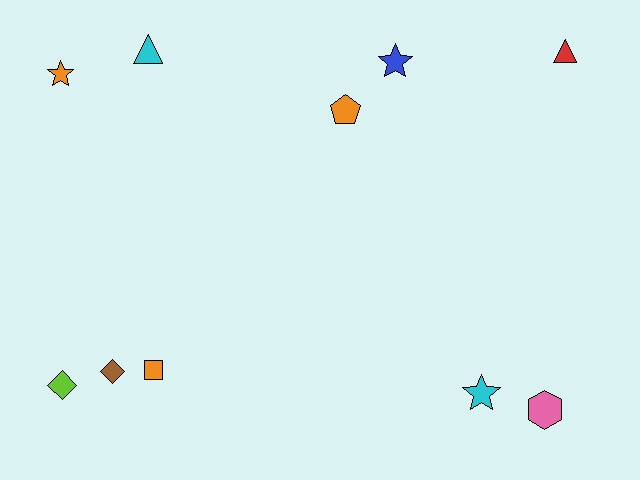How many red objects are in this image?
There is 1 red object.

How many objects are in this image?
There are 10 objects.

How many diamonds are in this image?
There are 2 diamonds.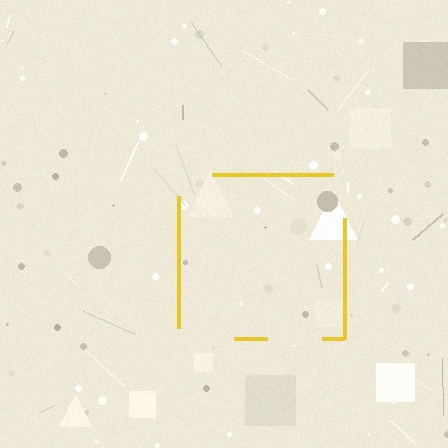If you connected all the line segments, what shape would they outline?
They would outline a square.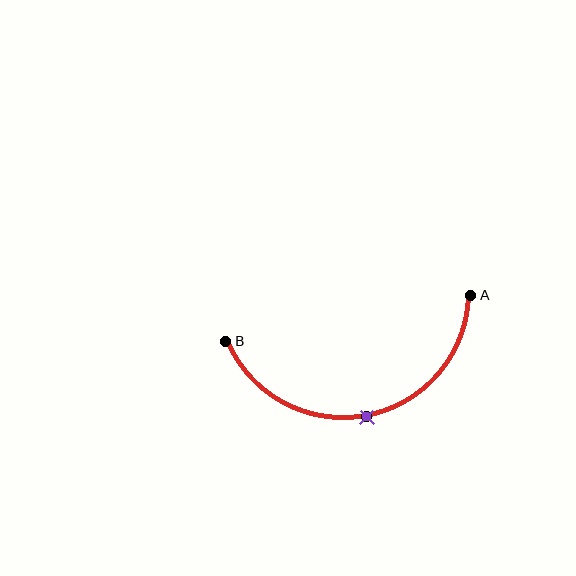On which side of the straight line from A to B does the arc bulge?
The arc bulges below the straight line connecting A and B.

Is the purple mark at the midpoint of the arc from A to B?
Yes. The purple mark lies on the arc at equal arc-length from both A and B — it is the arc midpoint.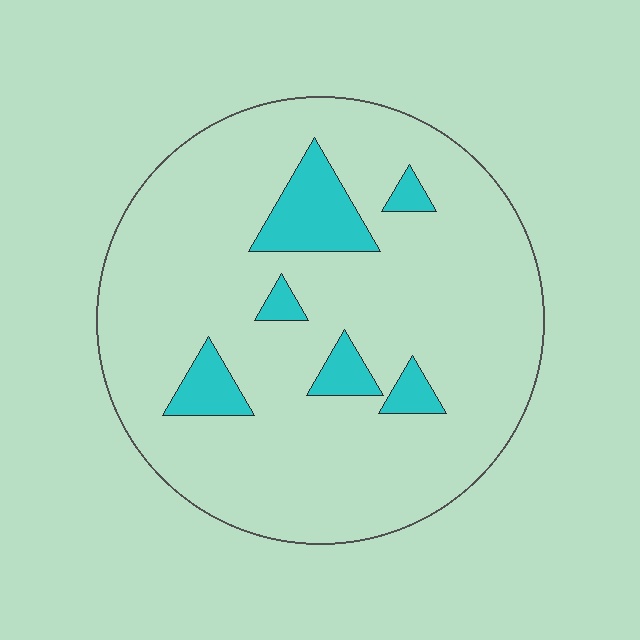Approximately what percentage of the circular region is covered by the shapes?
Approximately 10%.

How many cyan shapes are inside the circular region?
6.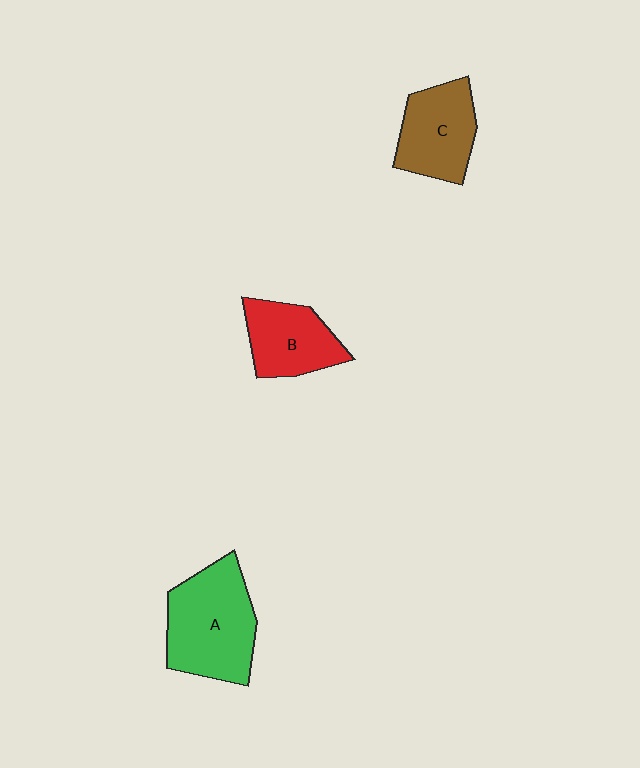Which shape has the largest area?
Shape A (green).